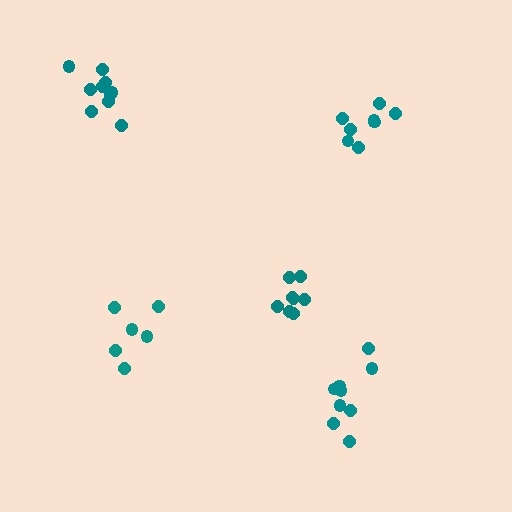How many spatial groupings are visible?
There are 5 spatial groupings.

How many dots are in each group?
Group 1: 6 dots, Group 2: 8 dots, Group 3: 8 dots, Group 4: 10 dots, Group 5: 9 dots (41 total).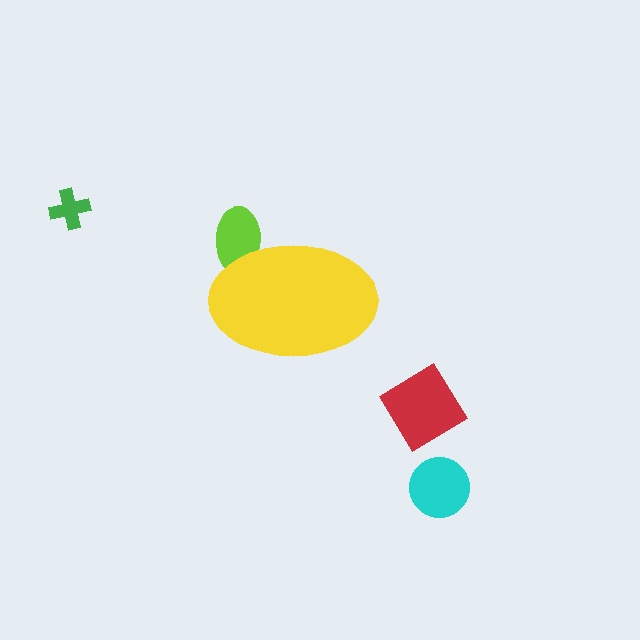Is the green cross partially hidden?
No, the green cross is fully visible.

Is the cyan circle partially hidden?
No, the cyan circle is fully visible.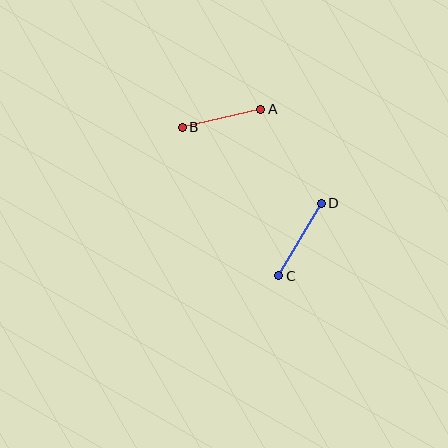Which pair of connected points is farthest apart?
Points C and D are farthest apart.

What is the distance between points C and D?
The distance is approximately 84 pixels.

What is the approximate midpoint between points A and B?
The midpoint is at approximately (221, 118) pixels.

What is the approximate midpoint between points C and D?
The midpoint is at approximately (300, 239) pixels.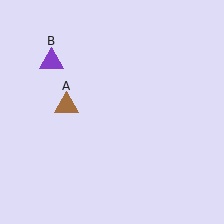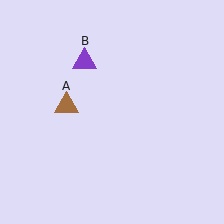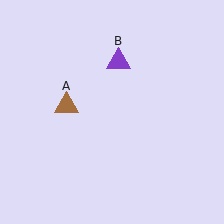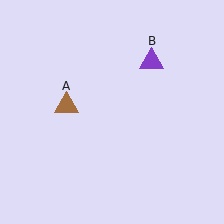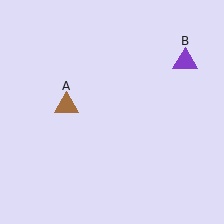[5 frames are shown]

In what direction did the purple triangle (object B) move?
The purple triangle (object B) moved right.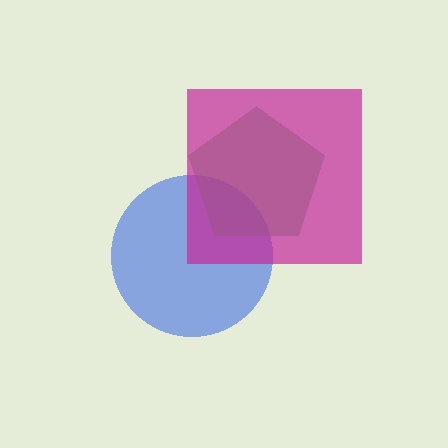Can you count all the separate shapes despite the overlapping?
Yes, there are 3 separate shapes.